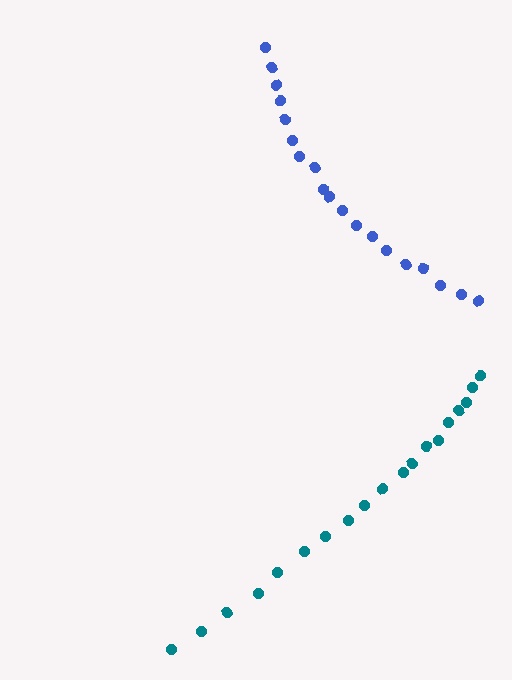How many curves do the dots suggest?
There are 2 distinct paths.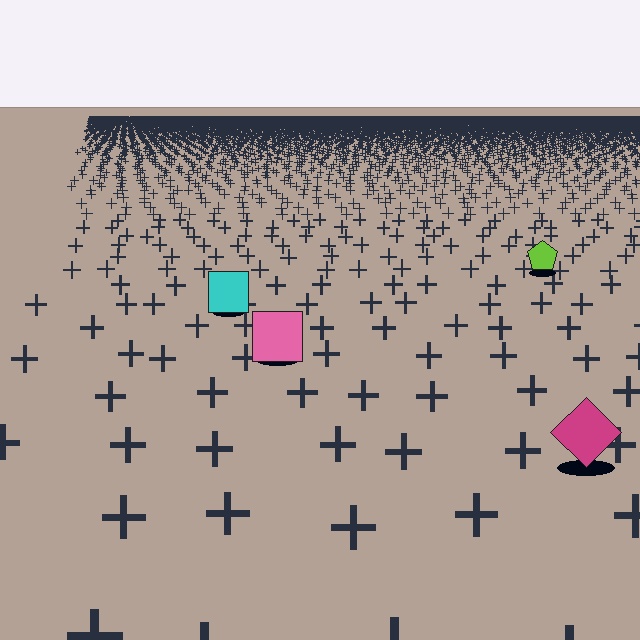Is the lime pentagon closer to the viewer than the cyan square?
No. The cyan square is closer — you can tell from the texture gradient: the ground texture is coarser near it.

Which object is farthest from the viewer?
The lime pentagon is farthest from the viewer. It appears smaller and the ground texture around it is denser.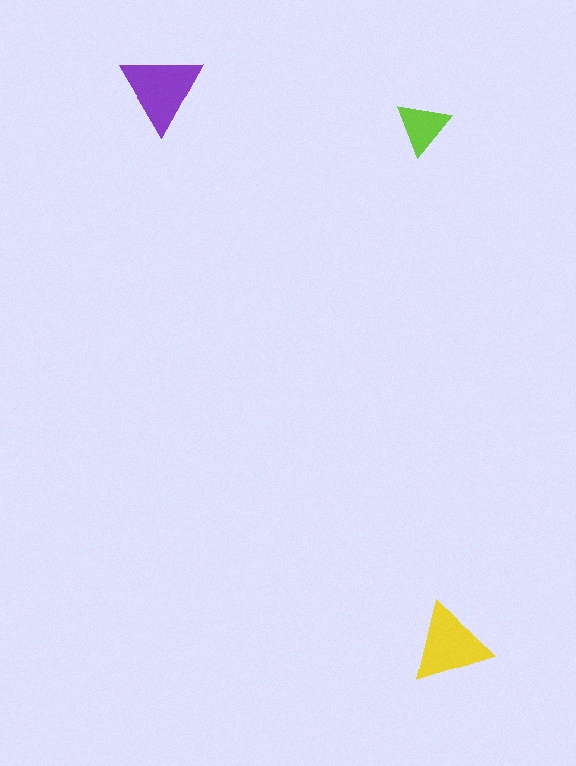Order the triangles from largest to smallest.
the purple one, the yellow one, the lime one.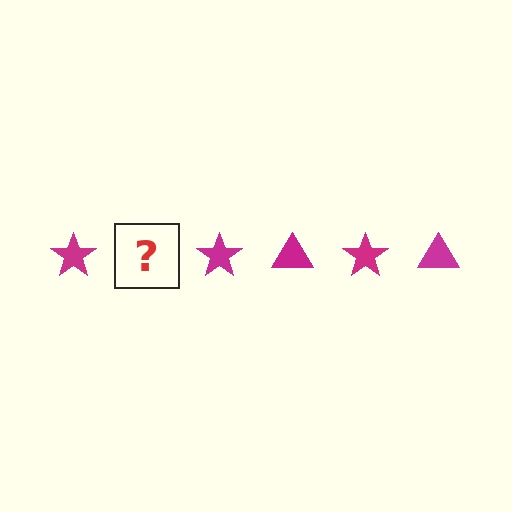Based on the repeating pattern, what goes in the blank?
The blank should be a magenta triangle.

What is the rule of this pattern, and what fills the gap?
The rule is that the pattern cycles through star, triangle shapes in magenta. The gap should be filled with a magenta triangle.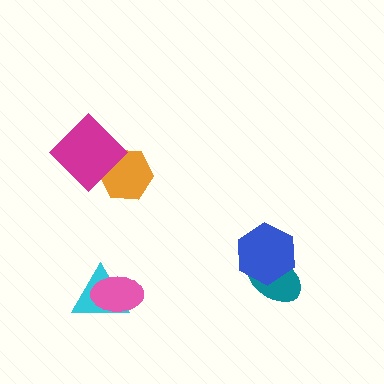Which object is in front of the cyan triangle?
The pink ellipse is in front of the cyan triangle.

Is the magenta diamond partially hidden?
No, no other shape covers it.